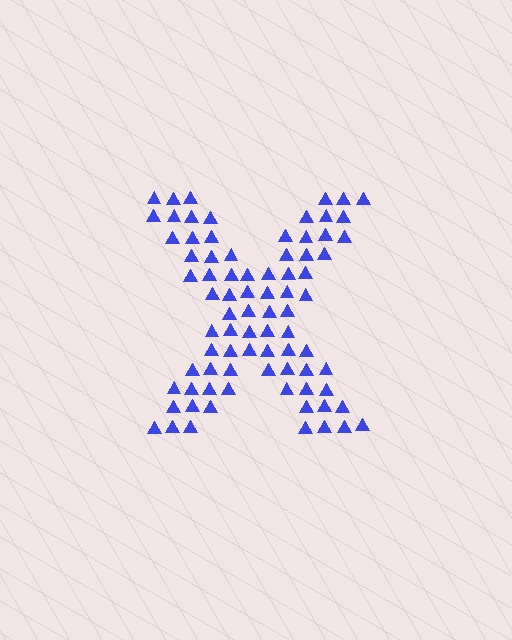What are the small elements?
The small elements are triangles.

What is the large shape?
The large shape is the letter X.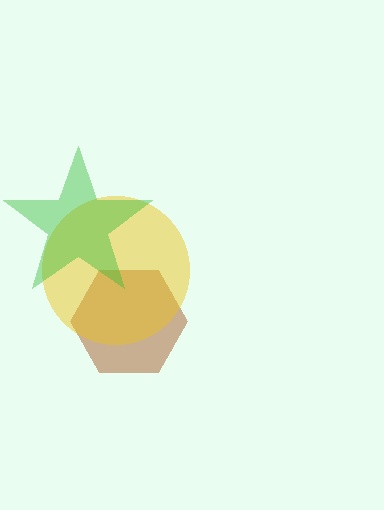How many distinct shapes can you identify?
There are 3 distinct shapes: a brown hexagon, a yellow circle, a green star.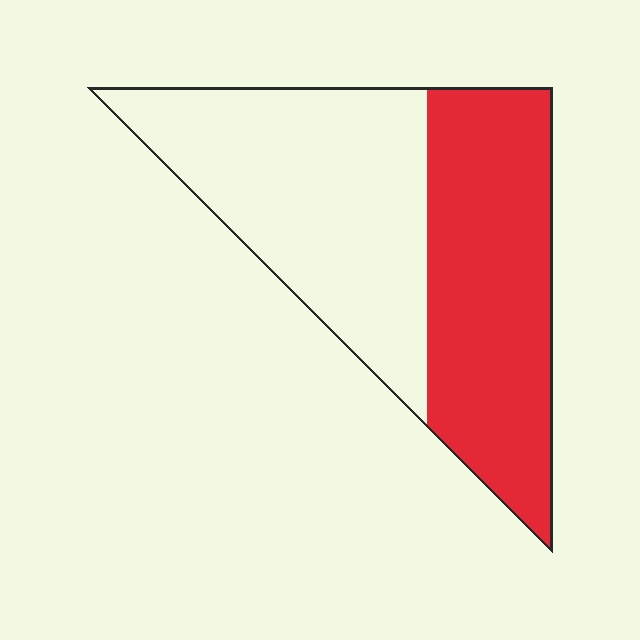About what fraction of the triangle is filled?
About one half (1/2).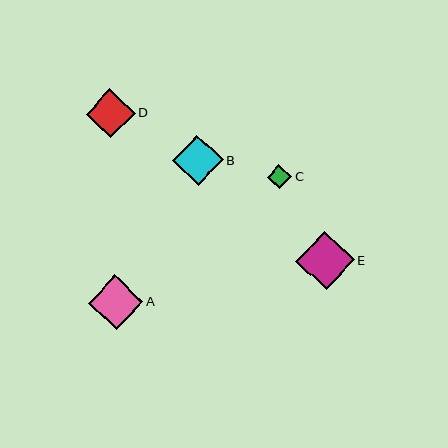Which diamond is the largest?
Diamond E is the largest with a size of approximately 58 pixels.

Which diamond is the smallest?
Diamond C is the smallest with a size of approximately 24 pixels.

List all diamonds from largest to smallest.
From largest to smallest: E, A, B, D, C.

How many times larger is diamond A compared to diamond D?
Diamond A is approximately 1.1 times the size of diamond D.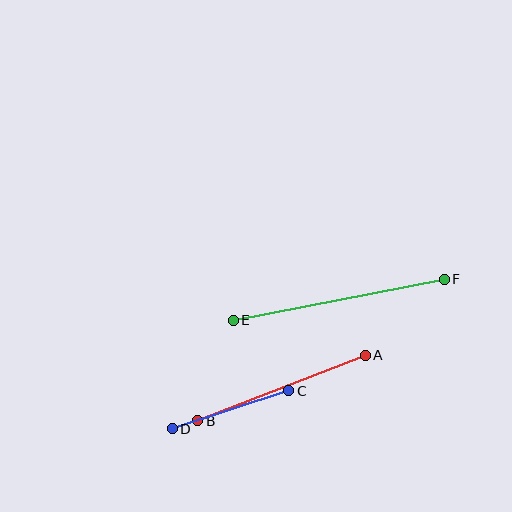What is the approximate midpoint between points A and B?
The midpoint is at approximately (282, 388) pixels.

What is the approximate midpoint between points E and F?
The midpoint is at approximately (339, 300) pixels.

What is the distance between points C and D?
The distance is approximately 123 pixels.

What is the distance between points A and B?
The distance is approximately 180 pixels.